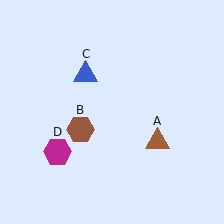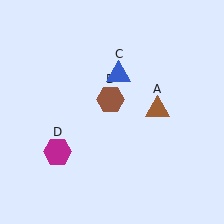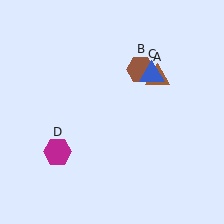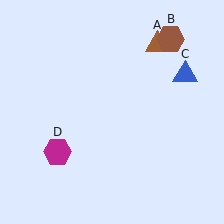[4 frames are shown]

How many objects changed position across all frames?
3 objects changed position: brown triangle (object A), brown hexagon (object B), blue triangle (object C).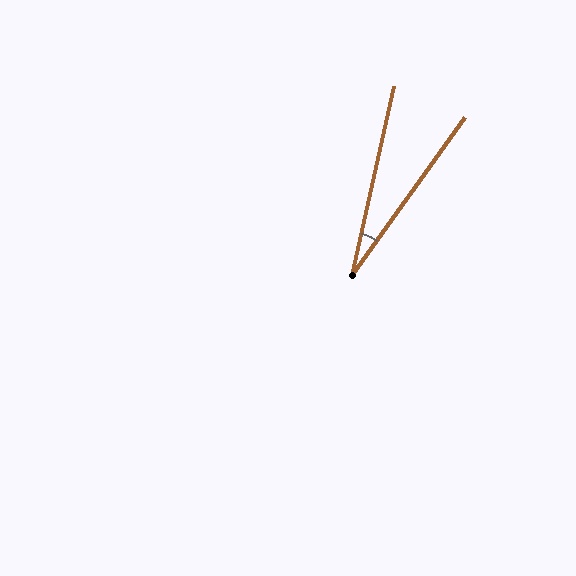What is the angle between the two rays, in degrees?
Approximately 23 degrees.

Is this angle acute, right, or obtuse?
It is acute.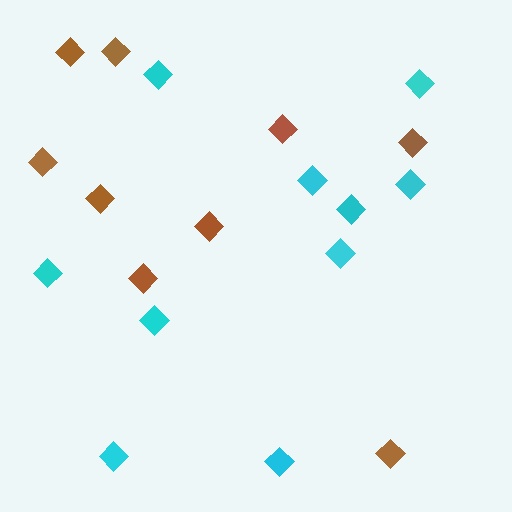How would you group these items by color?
There are 2 groups: one group of cyan diamonds (10) and one group of brown diamonds (9).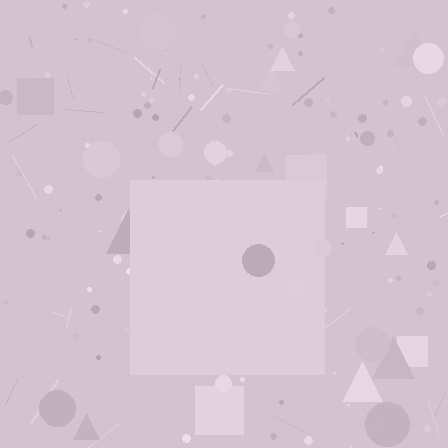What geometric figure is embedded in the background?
A square is embedded in the background.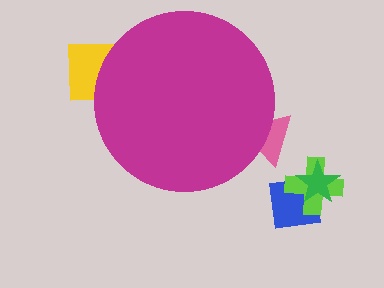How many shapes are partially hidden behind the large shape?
2 shapes are partially hidden.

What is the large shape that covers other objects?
A magenta circle.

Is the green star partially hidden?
No, the green star is fully visible.